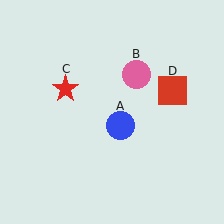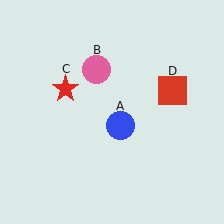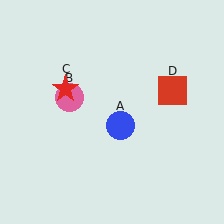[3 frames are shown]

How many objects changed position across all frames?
1 object changed position: pink circle (object B).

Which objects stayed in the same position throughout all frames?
Blue circle (object A) and red star (object C) and red square (object D) remained stationary.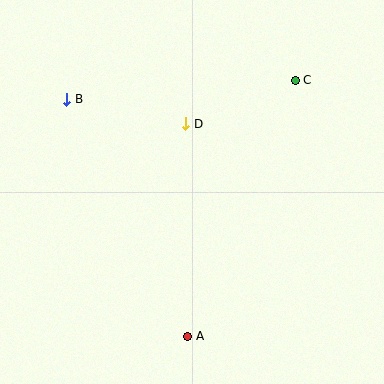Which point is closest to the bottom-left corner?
Point A is closest to the bottom-left corner.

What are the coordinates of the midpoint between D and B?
The midpoint between D and B is at (126, 111).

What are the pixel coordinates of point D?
Point D is at (186, 124).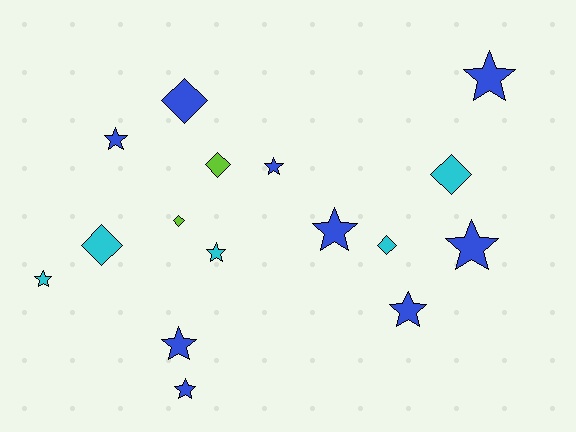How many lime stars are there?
There are no lime stars.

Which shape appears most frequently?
Star, with 10 objects.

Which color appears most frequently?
Blue, with 9 objects.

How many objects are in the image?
There are 16 objects.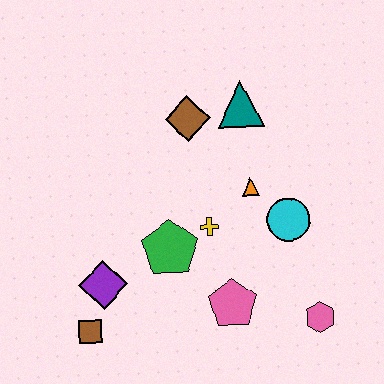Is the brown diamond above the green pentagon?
Yes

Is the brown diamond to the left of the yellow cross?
Yes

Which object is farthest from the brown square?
The teal triangle is farthest from the brown square.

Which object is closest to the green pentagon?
The yellow cross is closest to the green pentagon.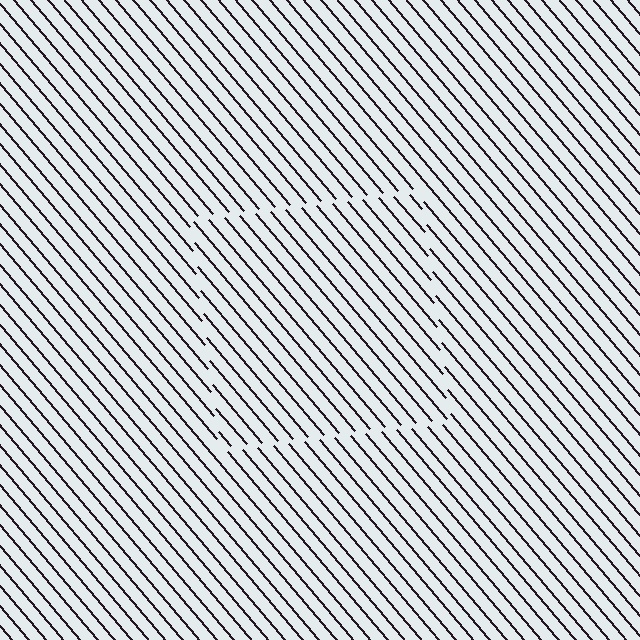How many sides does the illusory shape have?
4 sides — the line-ends trace a square.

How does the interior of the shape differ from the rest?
The interior of the shape contains the same grating, shifted by half a period — the contour is defined by the phase discontinuity where line-ends from the inner and outer gratings abut.